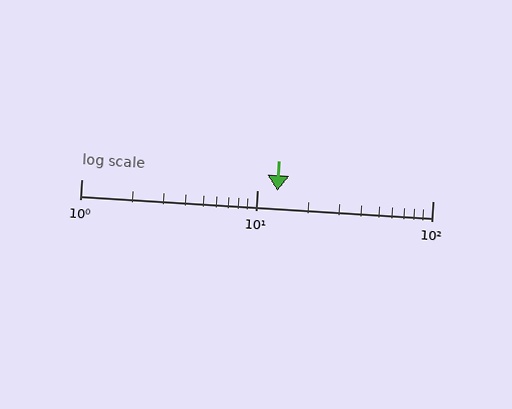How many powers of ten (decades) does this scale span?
The scale spans 2 decades, from 1 to 100.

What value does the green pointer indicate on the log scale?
The pointer indicates approximately 13.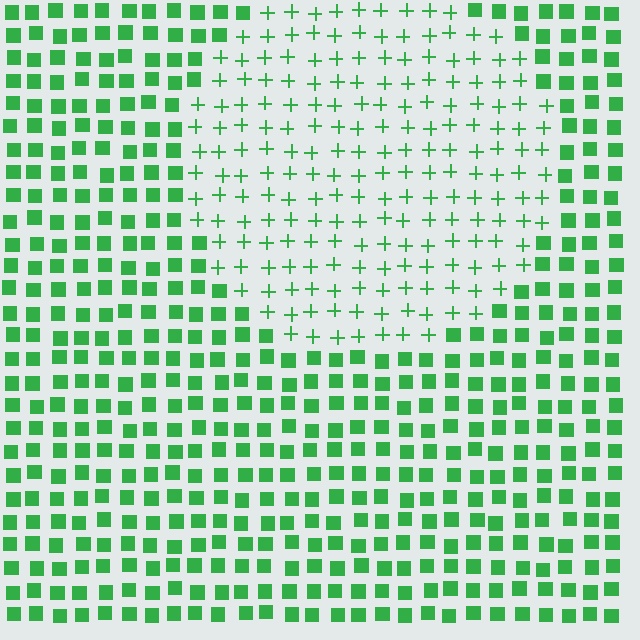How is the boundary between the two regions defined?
The boundary is defined by a change in element shape: plus signs inside vs. squares outside. All elements share the same color and spacing.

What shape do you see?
I see a circle.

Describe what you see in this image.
The image is filled with small green elements arranged in a uniform grid. A circle-shaped region contains plus signs, while the surrounding area contains squares. The boundary is defined purely by the change in element shape.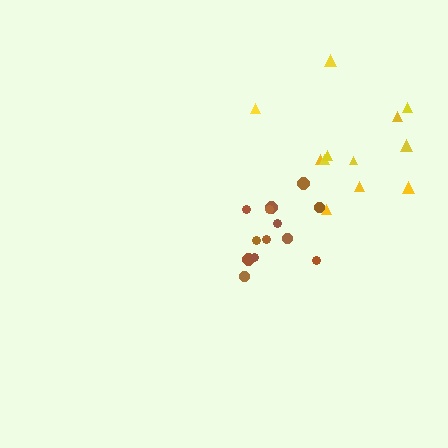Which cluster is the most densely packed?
Brown.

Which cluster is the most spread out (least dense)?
Yellow.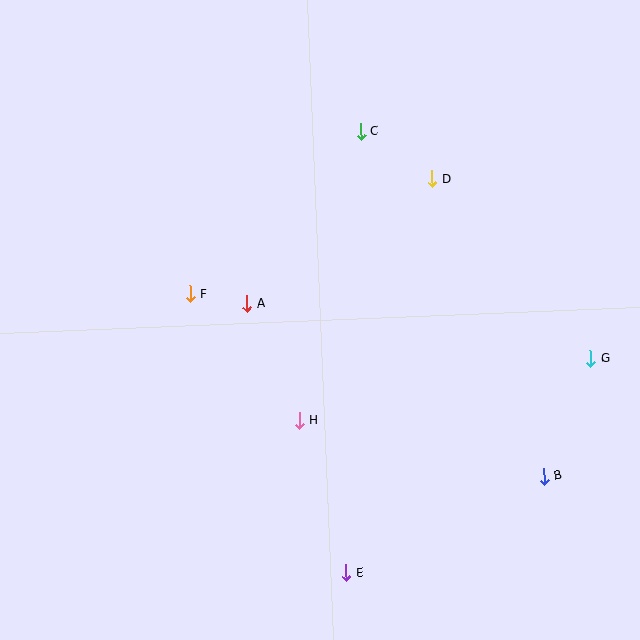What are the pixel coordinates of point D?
Point D is at (432, 179).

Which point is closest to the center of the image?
Point A at (247, 304) is closest to the center.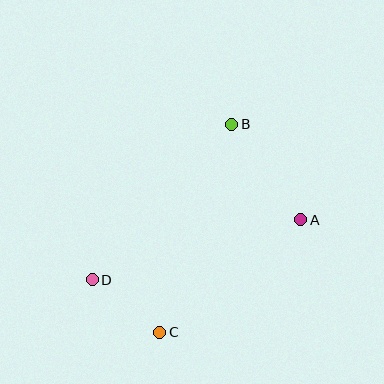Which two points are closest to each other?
Points C and D are closest to each other.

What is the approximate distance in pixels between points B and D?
The distance between B and D is approximately 209 pixels.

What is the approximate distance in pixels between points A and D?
The distance between A and D is approximately 217 pixels.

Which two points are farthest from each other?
Points B and C are farthest from each other.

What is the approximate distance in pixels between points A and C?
The distance between A and C is approximately 180 pixels.